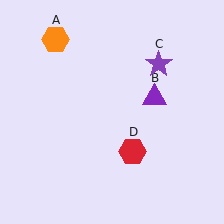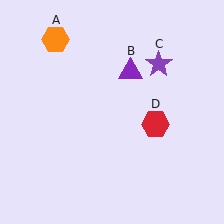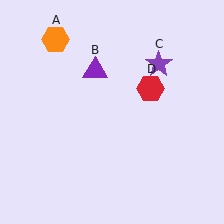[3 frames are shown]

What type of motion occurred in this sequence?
The purple triangle (object B), red hexagon (object D) rotated counterclockwise around the center of the scene.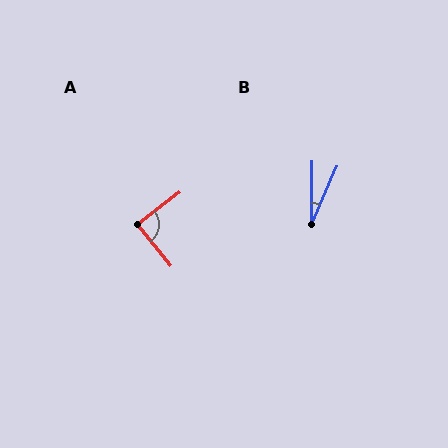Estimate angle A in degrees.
Approximately 88 degrees.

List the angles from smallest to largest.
B (23°), A (88°).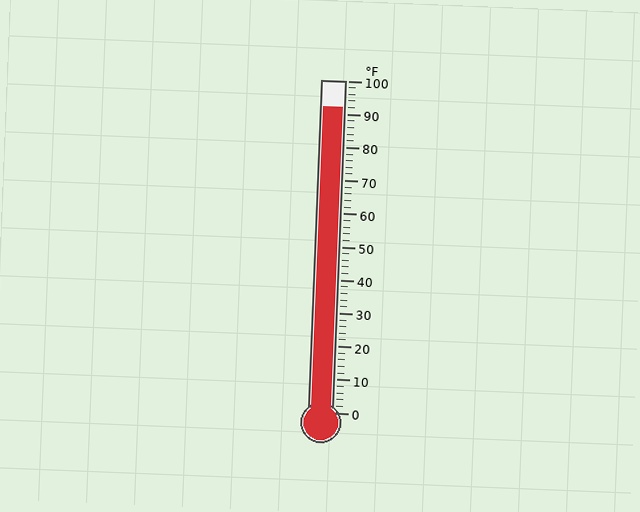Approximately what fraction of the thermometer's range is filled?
The thermometer is filled to approximately 90% of its range.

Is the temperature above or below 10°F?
The temperature is above 10°F.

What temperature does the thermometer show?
The thermometer shows approximately 92°F.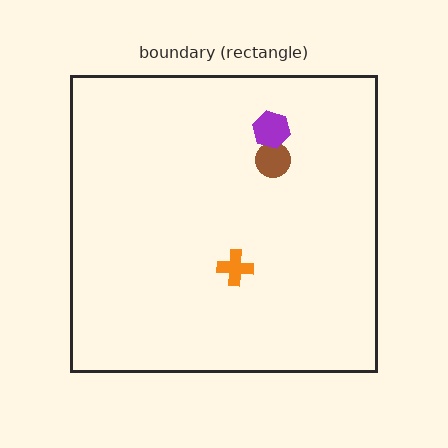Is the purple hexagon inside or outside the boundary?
Inside.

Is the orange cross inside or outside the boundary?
Inside.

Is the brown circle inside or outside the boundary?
Inside.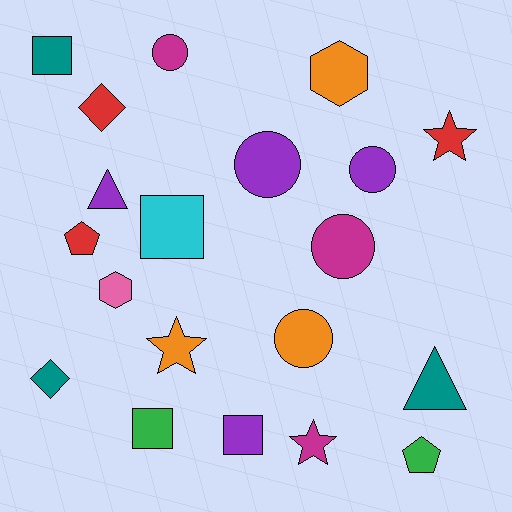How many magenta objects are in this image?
There are 3 magenta objects.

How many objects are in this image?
There are 20 objects.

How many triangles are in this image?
There are 2 triangles.